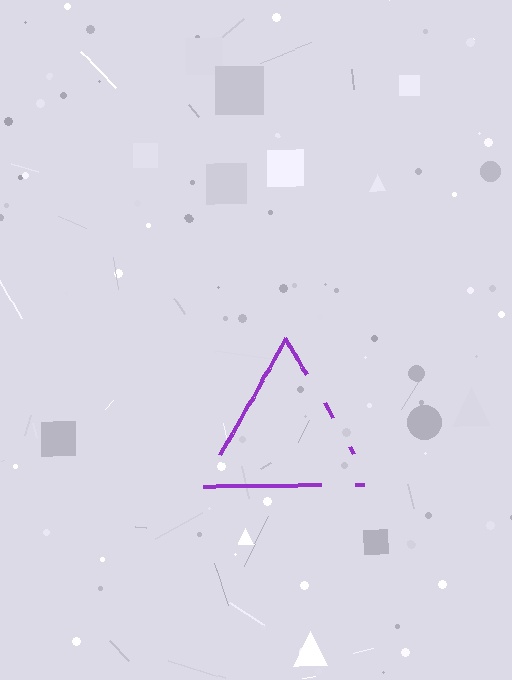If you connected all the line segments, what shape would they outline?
They would outline a triangle.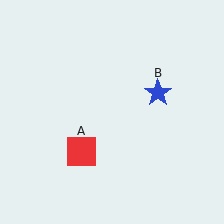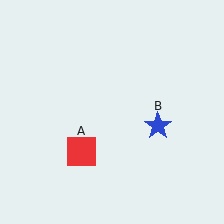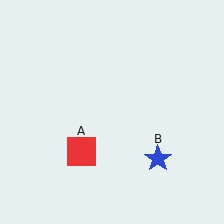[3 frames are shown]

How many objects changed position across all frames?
1 object changed position: blue star (object B).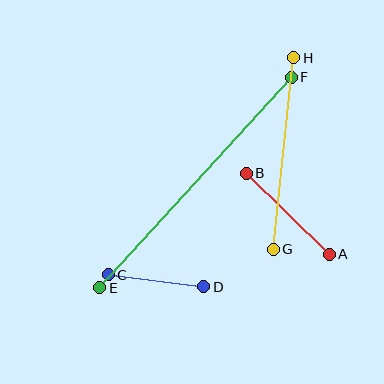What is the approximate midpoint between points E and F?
The midpoint is at approximately (195, 182) pixels.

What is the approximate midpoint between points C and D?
The midpoint is at approximately (156, 281) pixels.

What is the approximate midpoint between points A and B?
The midpoint is at approximately (288, 214) pixels.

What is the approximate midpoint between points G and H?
The midpoint is at approximately (284, 153) pixels.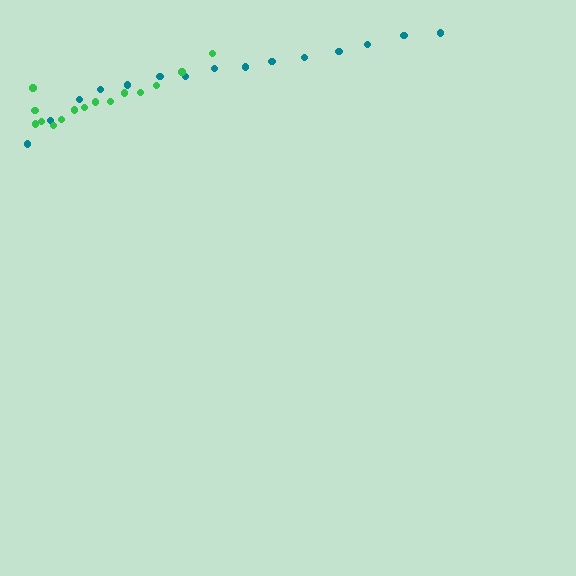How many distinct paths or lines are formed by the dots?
There are 2 distinct paths.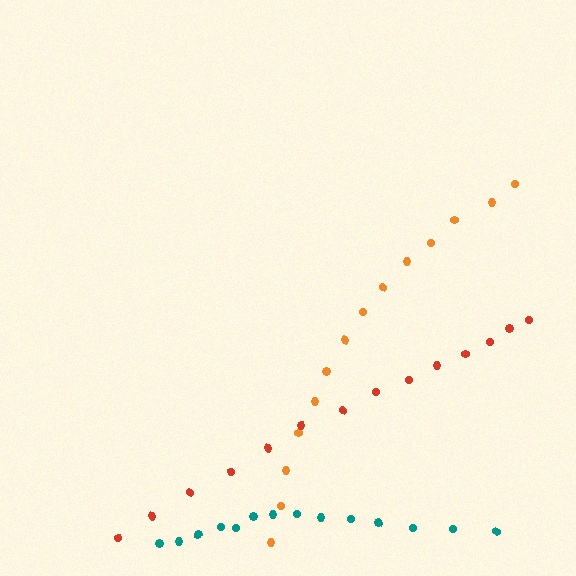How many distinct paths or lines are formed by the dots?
There are 3 distinct paths.